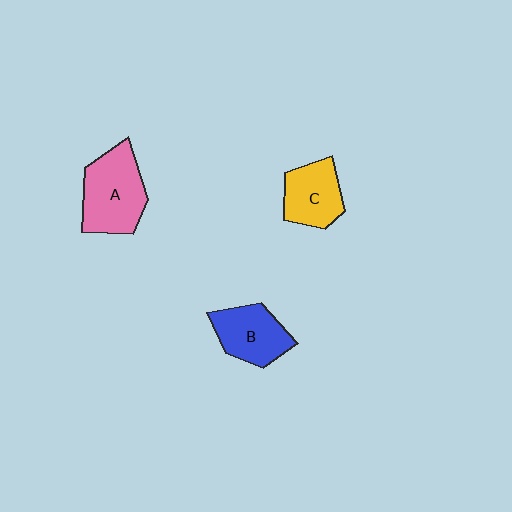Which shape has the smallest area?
Shape C (yellow).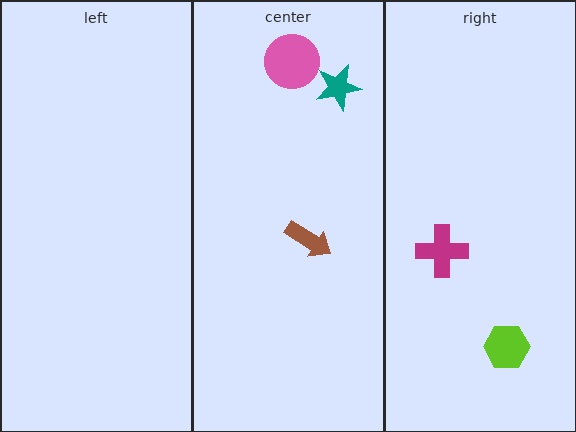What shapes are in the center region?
The brown arrow, the pink circle, the teal star.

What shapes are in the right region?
The lime hexagon, the magenta cross.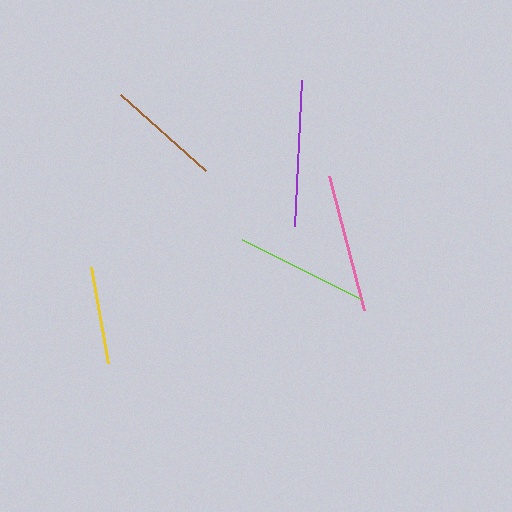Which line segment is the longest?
The purple line is the longest at approximately 146 pixels.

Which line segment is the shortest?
The yellow line is the shortest at approximately 97 pixels.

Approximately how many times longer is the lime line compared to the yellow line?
The lime line is approximately 1.4 times the length of the yellow line.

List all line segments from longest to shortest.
From longest to shortest: purple, pink, lime, brown, yellow.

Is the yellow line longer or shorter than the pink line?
The pink line is longer than the yellow line.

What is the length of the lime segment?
The lime segment is approximately 133 pixels long.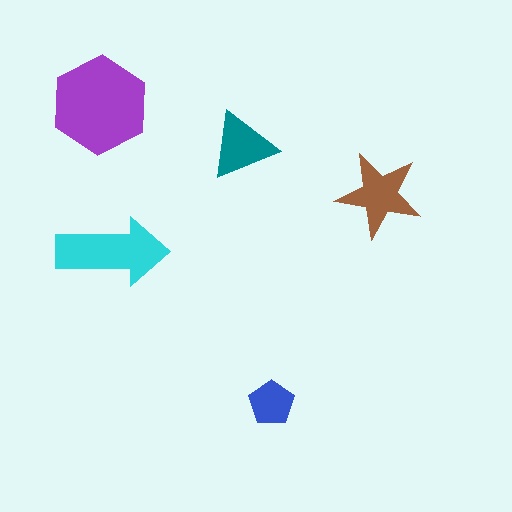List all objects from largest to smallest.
The purple hexagon, the cyan arrow, the brown star, the teal triangle, the blue pentagon.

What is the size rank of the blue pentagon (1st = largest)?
5th.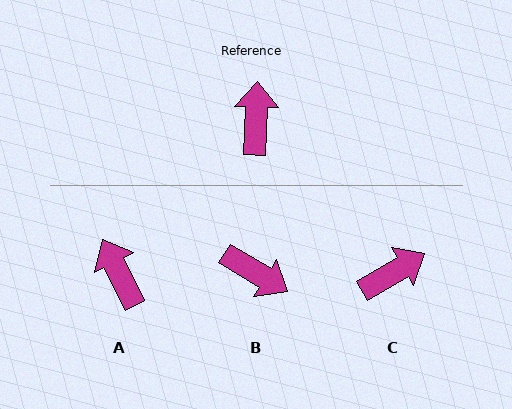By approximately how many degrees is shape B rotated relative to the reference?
Approximately 119 degrees clockwise.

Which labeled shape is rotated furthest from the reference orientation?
B, about 119 degrees away.